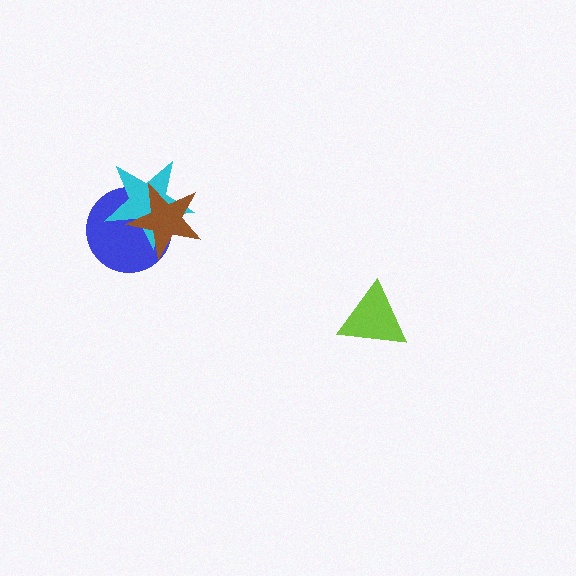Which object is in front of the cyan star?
The brown star is in front of the cyan star.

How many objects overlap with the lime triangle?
0 objects overlap with the lime triangle.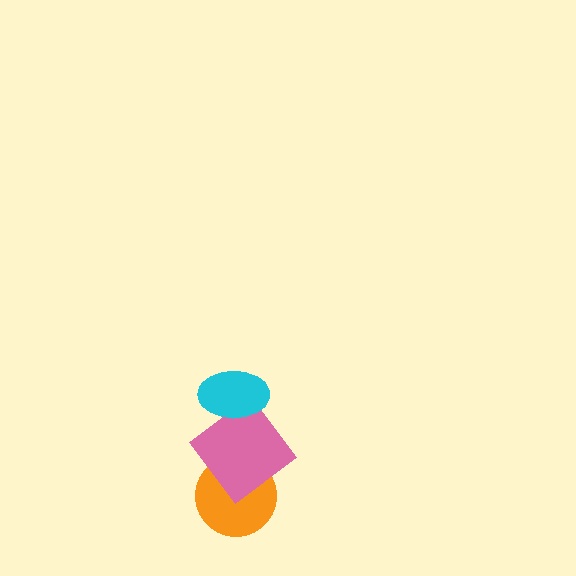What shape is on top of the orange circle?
The pink diamond is on top of the orange circle.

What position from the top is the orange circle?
The orange circle is 3rd from the top.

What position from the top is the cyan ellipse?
The cyan ellipse is 1st from the top.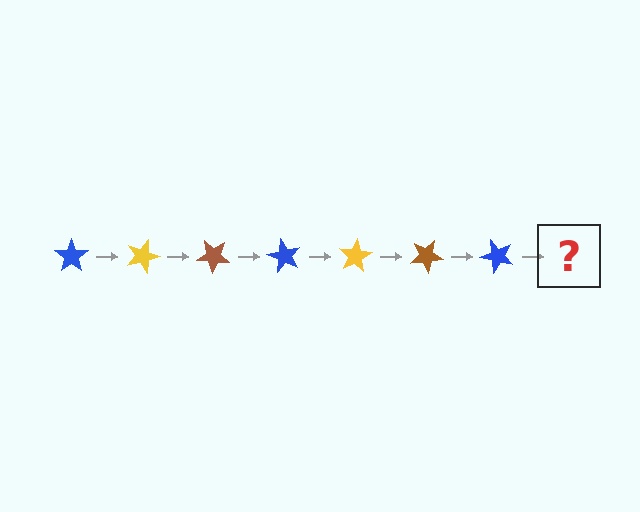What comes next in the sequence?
The next element should be a yellow star, rotated 140 degrees from the start.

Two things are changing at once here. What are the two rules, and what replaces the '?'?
The two rules are that it rotates 20 degrees each step and the color cycles through blue, yellow, and brown. The '?' should be a yellow star, rotated 140 degrees from the start.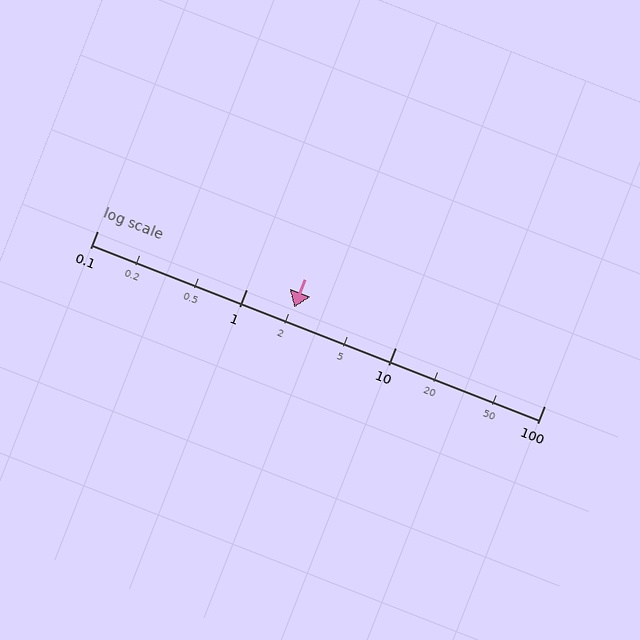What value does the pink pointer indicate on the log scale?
The pointer indicates approximately 2.1.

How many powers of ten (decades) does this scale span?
The scale spans 3 decades, from 0.1 to 100.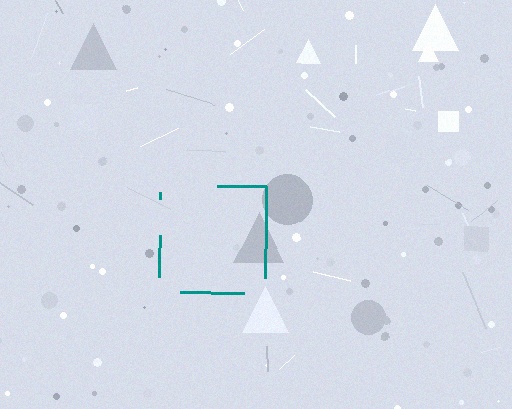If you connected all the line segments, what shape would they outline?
They would outline a square.